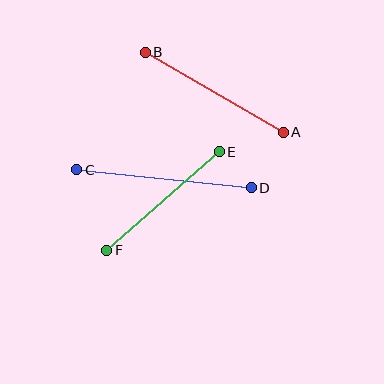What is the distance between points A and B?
The distance is approximately 160 pixels.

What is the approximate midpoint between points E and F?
The midpoint is at approximately (163, 201) pixels.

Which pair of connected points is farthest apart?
Points C and D are farthest apart.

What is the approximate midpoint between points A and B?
The midpoint is at approximately (214, 92) pixels.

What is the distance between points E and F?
The distance is approximately 150 pixels.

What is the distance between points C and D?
The distance is approximately 175 pixels.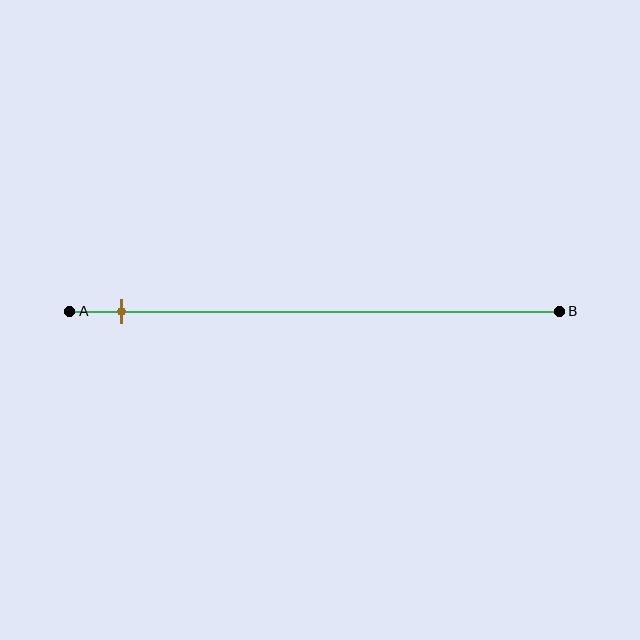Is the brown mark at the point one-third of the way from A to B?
No, the mark is at about 10% from A, not at the 33% one-third point.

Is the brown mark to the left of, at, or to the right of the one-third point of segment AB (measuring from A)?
The brown mark is to the left of the one-third point of segment AB.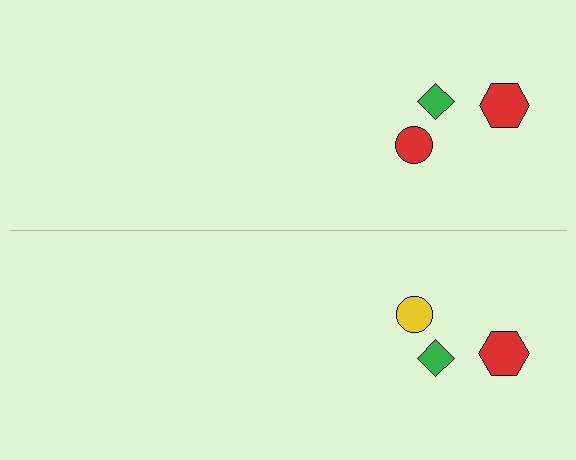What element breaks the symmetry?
The yellow circle on the bottom side breaks the symmetry — its mirror counterpart is red.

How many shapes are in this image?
There are 6 shapes in this image.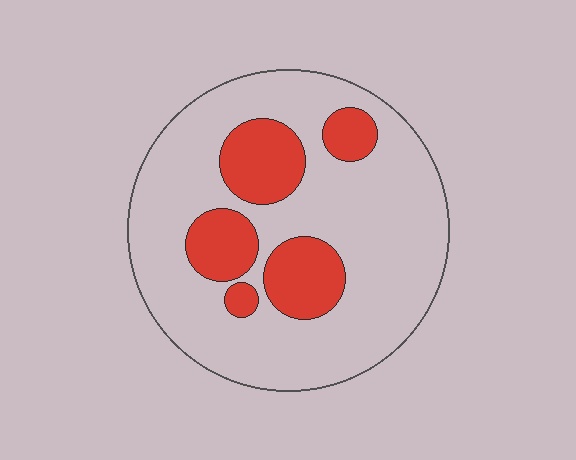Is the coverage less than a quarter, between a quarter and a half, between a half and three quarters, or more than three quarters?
Less than a quarter.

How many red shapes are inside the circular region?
5.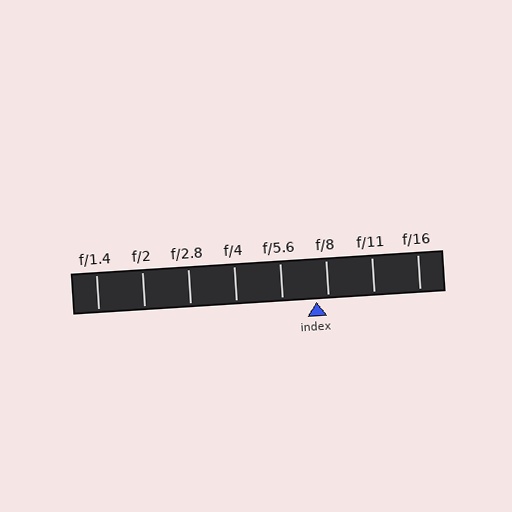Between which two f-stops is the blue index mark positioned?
The index mark is between f/5.6 and f/8.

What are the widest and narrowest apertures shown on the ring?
The widest aperture shown is f/1.4 and the narrowest is f/16.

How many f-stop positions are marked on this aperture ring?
There are 8 f-stop positions marked.